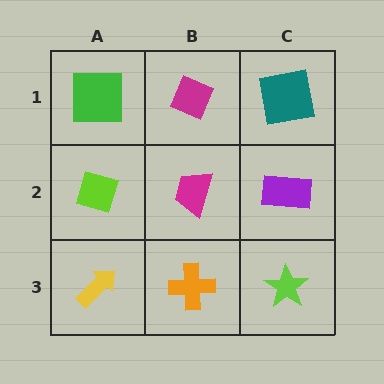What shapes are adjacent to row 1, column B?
A magenta trapezoid (row 2, column B), a green square (row 1, column A), a teal square (row 1, column C).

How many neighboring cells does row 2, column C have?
3.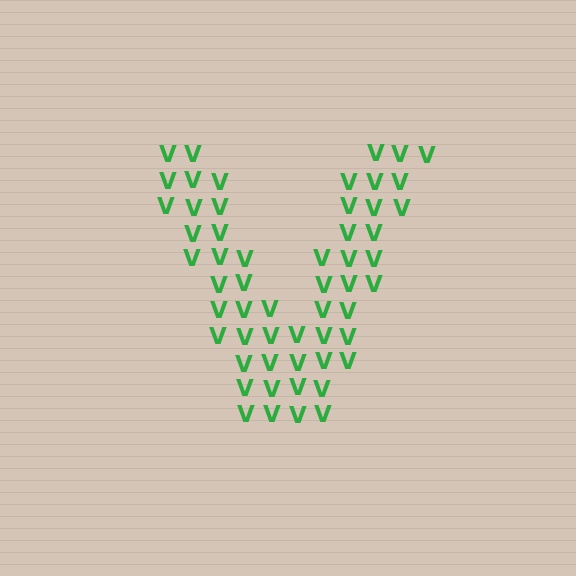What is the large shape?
The large shape is the letter V.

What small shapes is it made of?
It is made of small letter V's.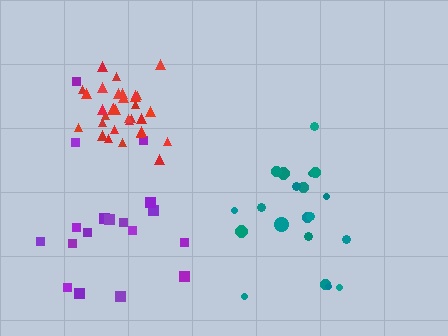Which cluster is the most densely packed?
Red.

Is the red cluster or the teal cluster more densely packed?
Red.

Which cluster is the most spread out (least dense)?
Purple.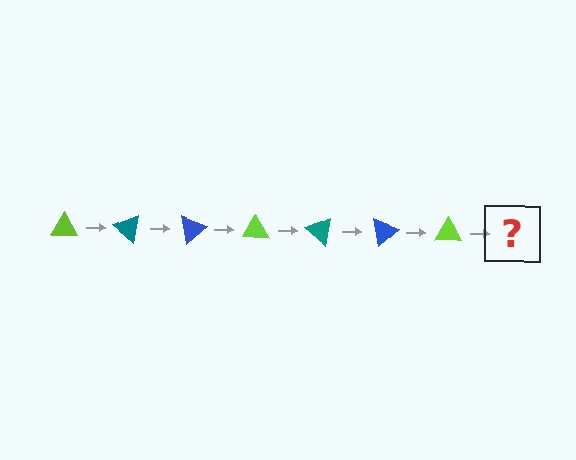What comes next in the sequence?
The next element should be a teal triangle, rotated 280 degrees from the start.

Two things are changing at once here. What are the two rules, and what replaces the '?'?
The two rules are that it rotates 40 degrees each step and the color cycles through lime, teal, and blue. The '?' should be a teal triangle, rotated 280 degrees from the start.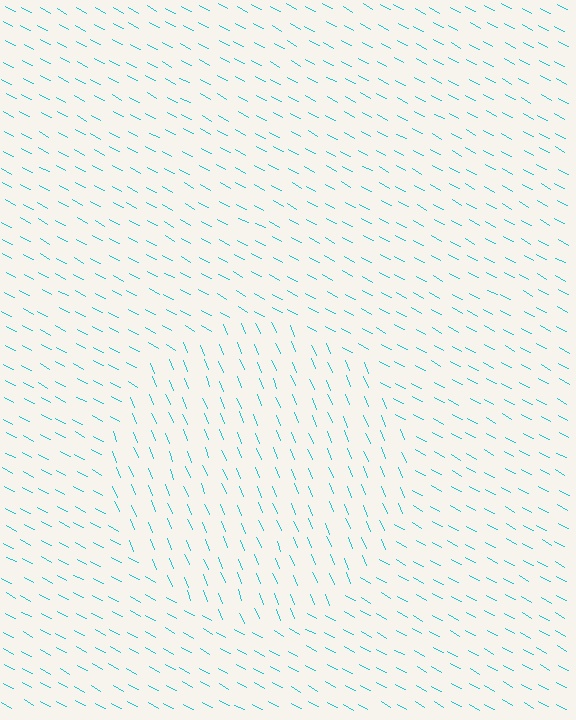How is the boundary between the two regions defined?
The boundary is defined purely by a change in line orientation (approximately 39 degrees difference). All lines are the same color and thickness.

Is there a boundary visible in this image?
Yes, there is a texture boundary formed by a change in line orientation.